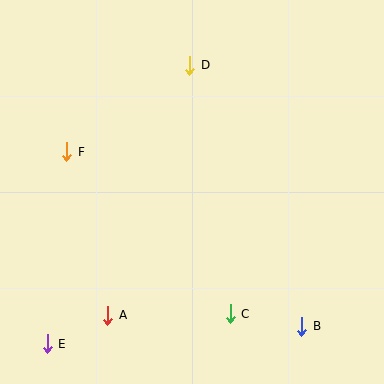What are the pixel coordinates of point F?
Point F is at (67, 152).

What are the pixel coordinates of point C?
Point C is at (230, 314).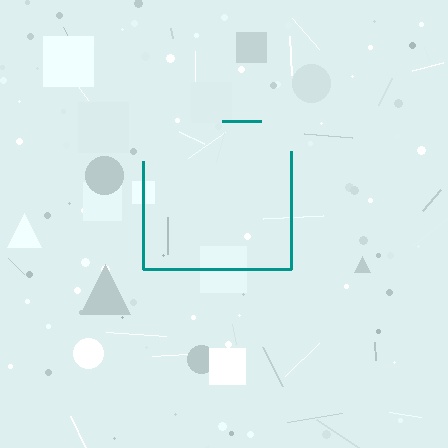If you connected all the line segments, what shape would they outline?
They would outline a square.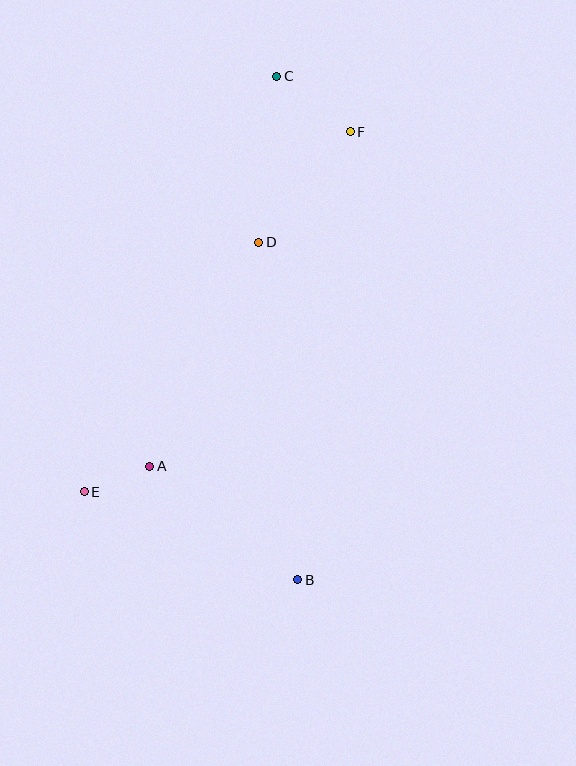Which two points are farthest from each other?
Points B and C are farthest from each other.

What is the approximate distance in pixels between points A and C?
The distance between A and C is approximately 410 pixels.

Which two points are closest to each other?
Points A and E are closest to each other.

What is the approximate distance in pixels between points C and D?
The distance between C and D is approximately 167 pixels.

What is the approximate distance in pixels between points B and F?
The distance between B and F is approximately 451 pixels.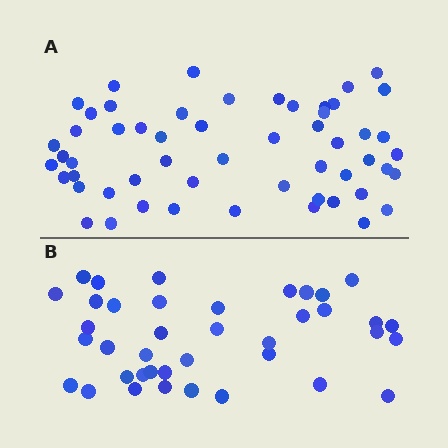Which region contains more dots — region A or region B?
Region A (the top region) has more dots.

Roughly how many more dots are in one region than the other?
Region A has approximately 15 more dots than region B.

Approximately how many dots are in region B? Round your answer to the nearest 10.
About 40 dots. (The exact count is 39, which rounds to 40.)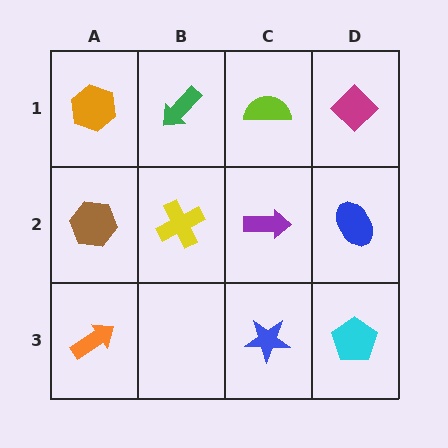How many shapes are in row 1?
4 shapes.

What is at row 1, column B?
A green arrow.